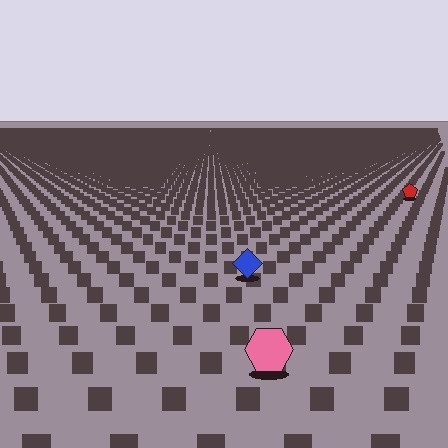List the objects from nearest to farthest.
From nearest to farthest: the pink hexagon, the blue diamond, the red pentagon.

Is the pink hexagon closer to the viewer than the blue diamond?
Yes. The pink hexagon is closer — you can tell from the texture gradient: the ground texture is coarser near it.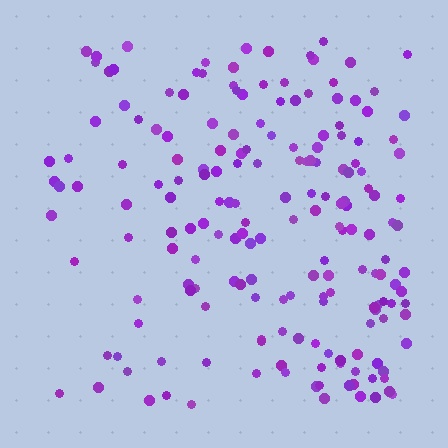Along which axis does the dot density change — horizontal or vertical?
Horizontal.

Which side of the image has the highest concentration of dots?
The right.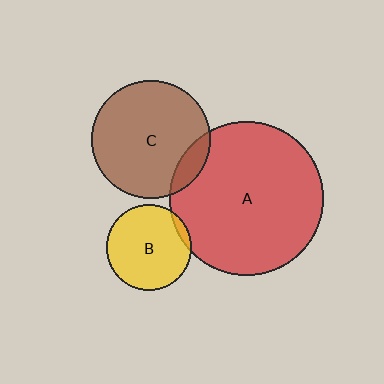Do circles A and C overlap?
Yes.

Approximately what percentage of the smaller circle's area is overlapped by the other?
Approximately 10%.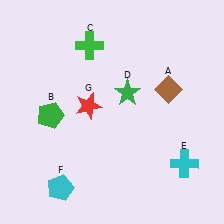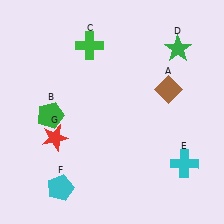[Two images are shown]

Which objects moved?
The objects that moved are: the green star (D), the red star (G).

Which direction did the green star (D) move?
The green star (D) moved right.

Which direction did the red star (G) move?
The red star (G) moved left.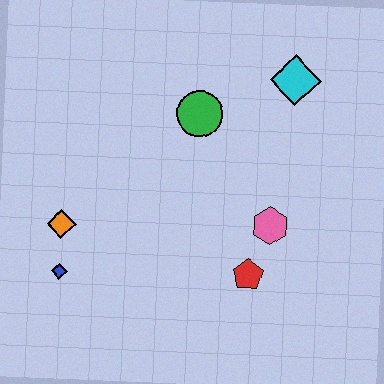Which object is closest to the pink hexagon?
The red pentagon is closest to the pink hexagon.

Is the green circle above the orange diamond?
Yes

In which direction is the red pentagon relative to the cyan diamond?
The red pentagon is below the cyan diamond.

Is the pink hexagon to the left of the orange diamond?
No